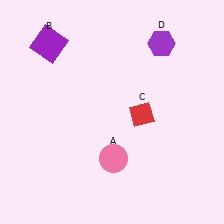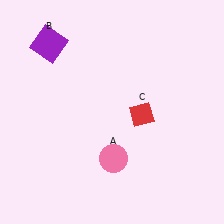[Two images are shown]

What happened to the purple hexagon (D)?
The purple hexagon (D) was removed in Image 2. It was in the top-right area of Image 1.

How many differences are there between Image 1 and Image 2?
There is 1 difference between the two images.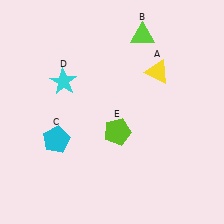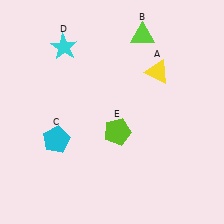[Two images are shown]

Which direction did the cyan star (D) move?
The cyan star (D) moved up.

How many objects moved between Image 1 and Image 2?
1 object moved between the two images.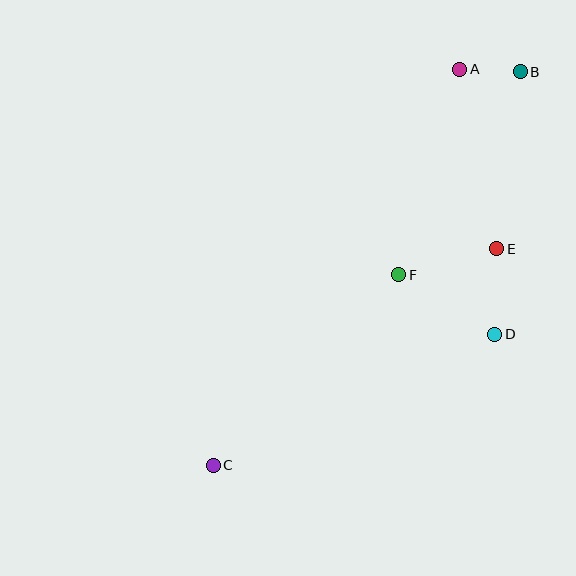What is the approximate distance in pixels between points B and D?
The distance between B and D is approximately 264 pixels.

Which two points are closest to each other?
Points A and B are closest to each other.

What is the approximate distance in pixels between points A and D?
The distance between A and D is approximately 267 pixels.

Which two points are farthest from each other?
Points B and C are farthest from each other.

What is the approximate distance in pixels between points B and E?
The distance between B and E is approximately 179 pixels.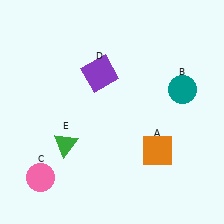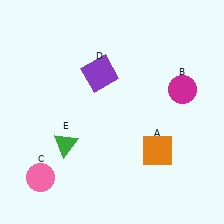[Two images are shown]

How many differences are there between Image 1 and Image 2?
There is 1 difference between the two images.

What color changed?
The circle (B) changed from teal in Image 1 to magenta in Image 2.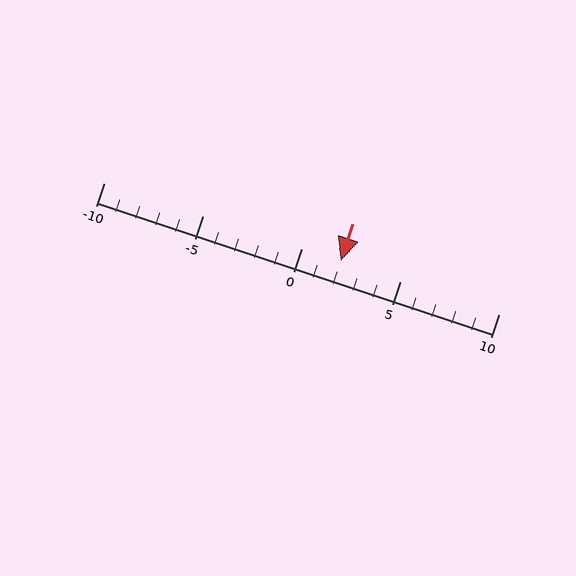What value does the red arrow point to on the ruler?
The red arrow points to approximately 2.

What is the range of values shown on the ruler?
The ruler shows values from -10 to 10.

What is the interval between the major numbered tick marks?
The major tick marks are spaced 5 units apart.